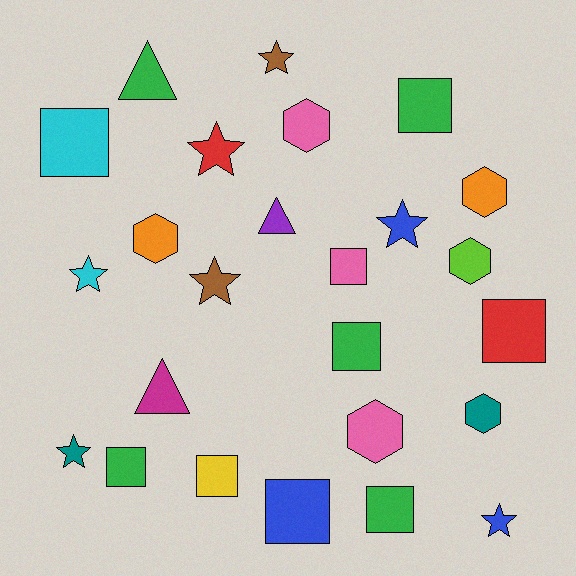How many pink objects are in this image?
There are 3 pink objects.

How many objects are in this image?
There are 25 objects.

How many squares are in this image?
There are 9 squares.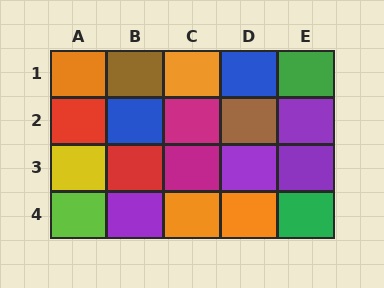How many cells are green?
2 cells are green.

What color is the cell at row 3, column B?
Red.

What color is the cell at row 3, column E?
Purple.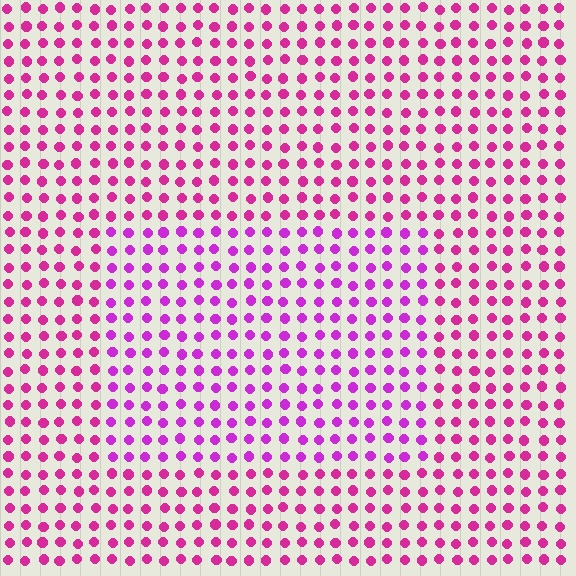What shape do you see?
I see a rectangle.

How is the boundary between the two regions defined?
The boundary is defined purely by a slight shift in hue (about 25 degrees). Spacing, size, and orientation are identical on both sides.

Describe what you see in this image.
The image is filled with small magenta elements in a uniform arrangement. A rectangle-shaped region is visible where the elements are tinted to a slightly different hue, forming a subtle color boundary.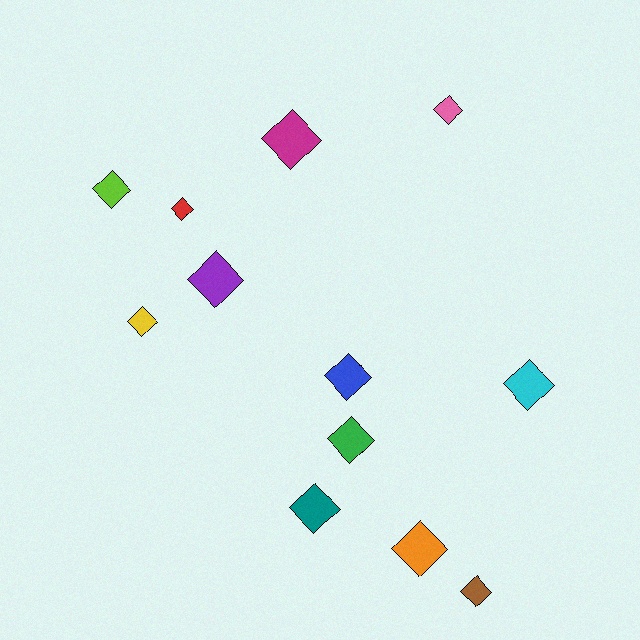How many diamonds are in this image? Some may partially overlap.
There are 12 diamonds.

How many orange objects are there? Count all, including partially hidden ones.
There is 1 orange object.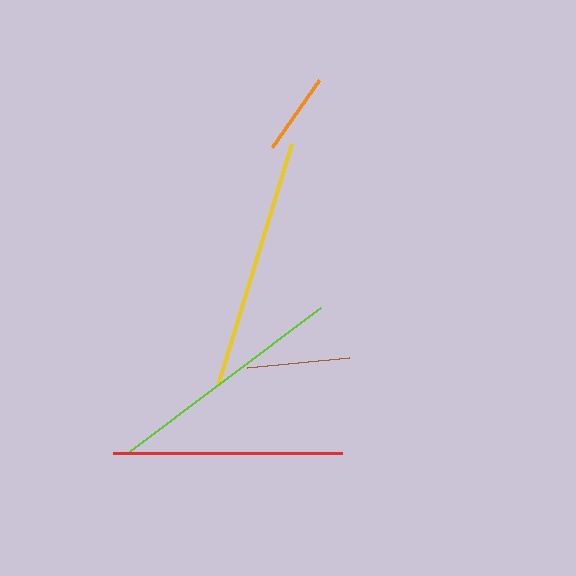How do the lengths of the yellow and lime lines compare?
The yellow and lime lines are approximately the same length.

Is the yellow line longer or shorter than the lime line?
The yellow line is longer than the lime line.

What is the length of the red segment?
The red segment is approximately 228 pixels long.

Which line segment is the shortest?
The orange line is the shortest at approximately 82 pixels.